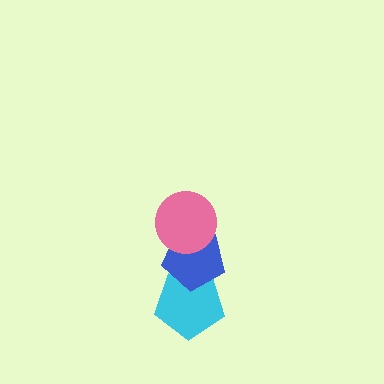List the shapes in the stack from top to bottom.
From top to bottom: the pink circle, the blue pentagon, the cyan pentagon.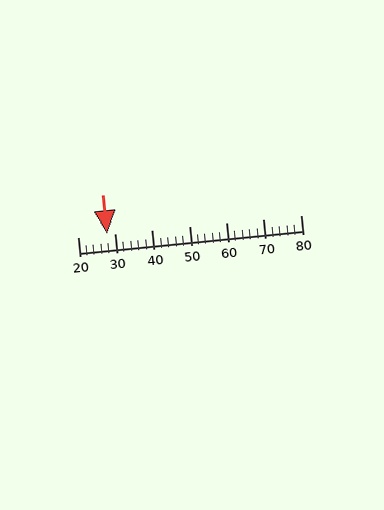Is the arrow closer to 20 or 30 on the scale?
The arrow is closer to 30.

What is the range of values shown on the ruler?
The ruler shows values from 20 to 80.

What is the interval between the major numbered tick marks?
The major tick marks are spaced 10 units apart.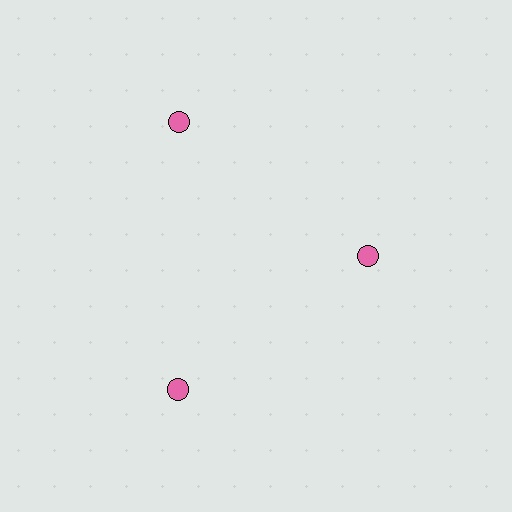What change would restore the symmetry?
The symmetry would be restored by moving it outward, back onto the ring so that all 3 circles sit at equal angles and equal distance from the center.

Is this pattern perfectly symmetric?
No. The 3 pink circles are arranged in a ring, but one element near the 3 o'clock position is pulled inward toward the center, breaking the 3-fold rotational symmetry.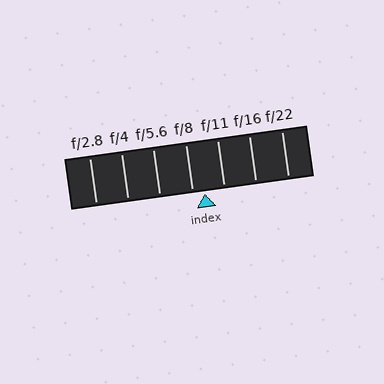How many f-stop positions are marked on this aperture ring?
There are 7 f-stop positions marked.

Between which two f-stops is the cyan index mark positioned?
The index mark is between f/8 and f/11.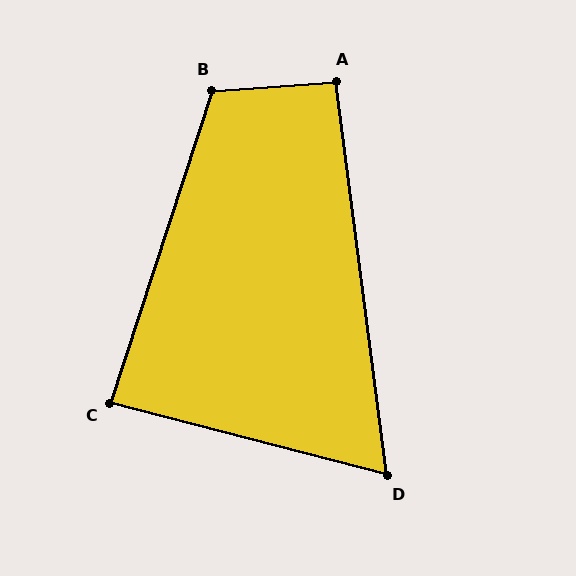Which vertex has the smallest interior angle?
D, at approximately 68 degrees.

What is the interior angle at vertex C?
Approximately 87 degrees (approximately right).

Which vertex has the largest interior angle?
B, at approximately 112 degrees.